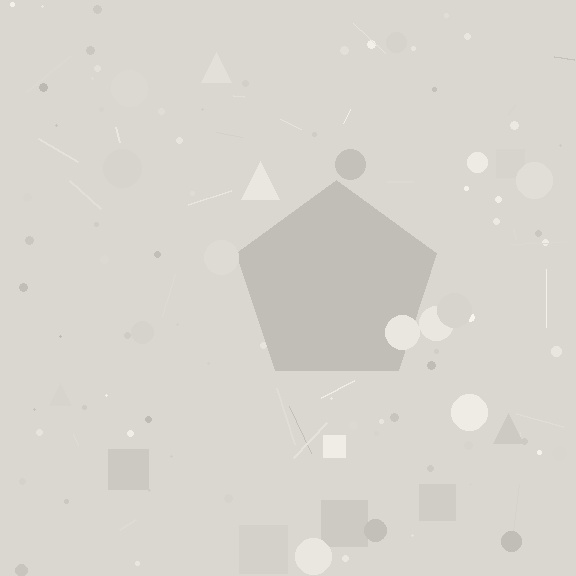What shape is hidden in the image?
A pentagon is hidden in the image.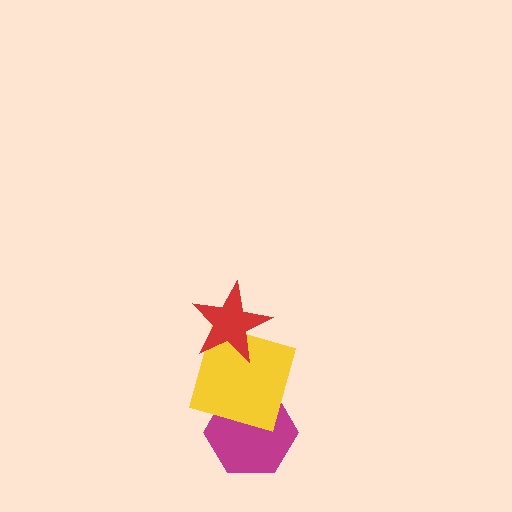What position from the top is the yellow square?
The yellow square is 2nd from the top.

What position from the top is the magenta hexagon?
The magenta hexagon is 3rd from the top.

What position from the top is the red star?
The red star is 1st from the top.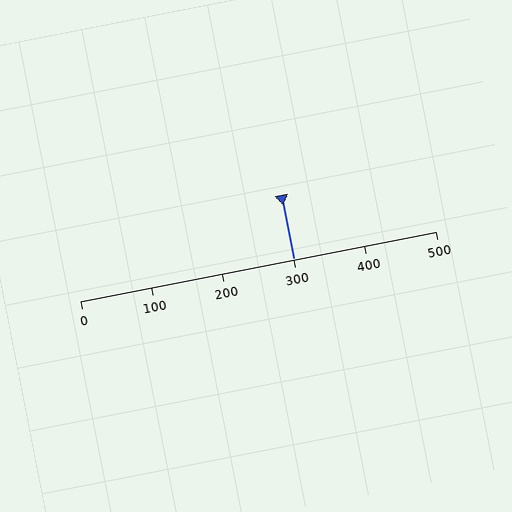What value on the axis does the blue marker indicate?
The marker indicates approximately 300.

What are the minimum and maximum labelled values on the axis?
The axis runs from 0 to 500.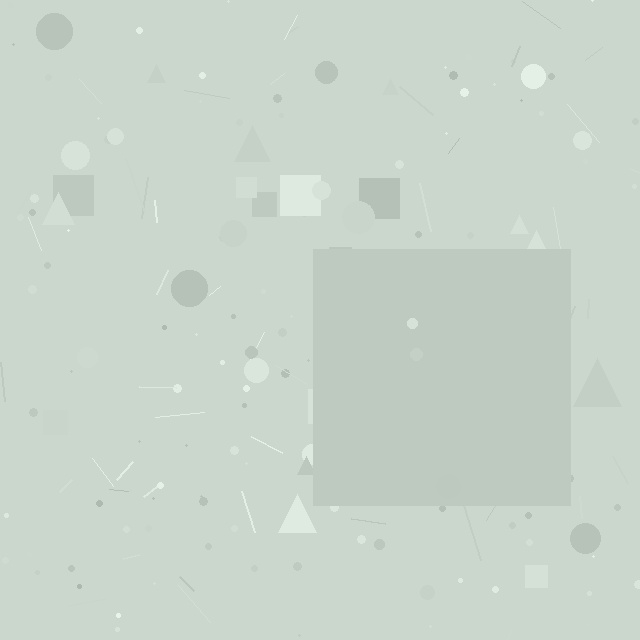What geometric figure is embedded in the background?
A square is embedded in the background.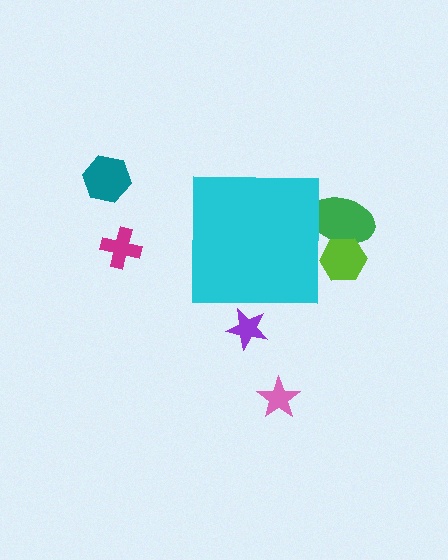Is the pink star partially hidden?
No, the pink star is fully visible.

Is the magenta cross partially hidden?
No, the magenta cross is fully visible.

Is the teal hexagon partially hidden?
No, the teal hexagon is fully visible.